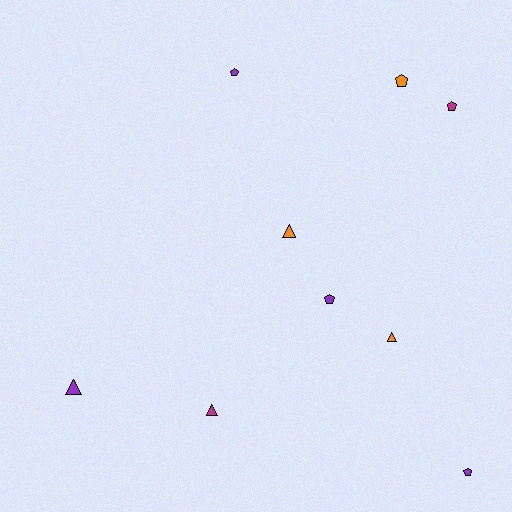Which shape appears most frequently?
Pentagon, with 5 objects.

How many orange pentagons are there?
There is 1 orange pentagon.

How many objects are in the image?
There are 9 objects.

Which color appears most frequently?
Purple, with 4 objects.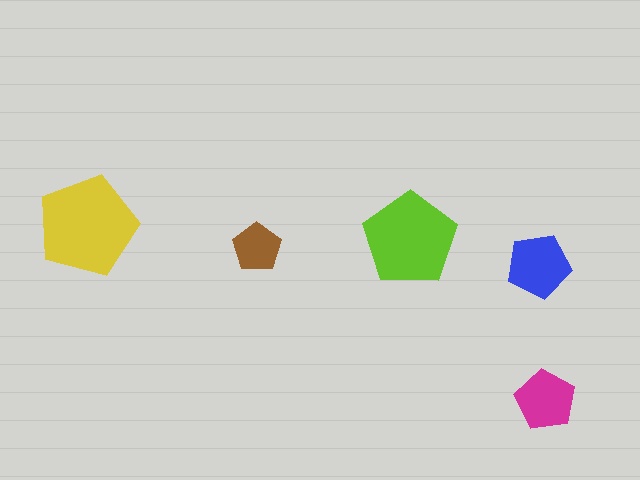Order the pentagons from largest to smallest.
the yellow one, the lime one, the blue one, the magenta one, the brown one.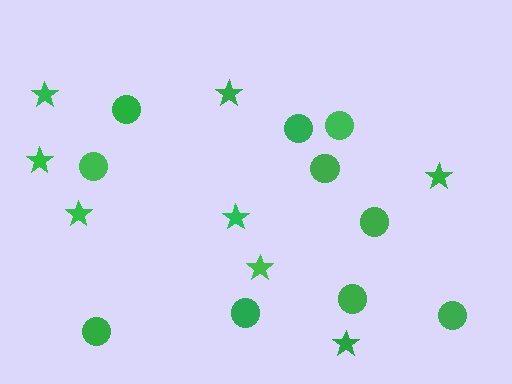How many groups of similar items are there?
There are 2 groups: one group of stars (8) and one group of circles (10).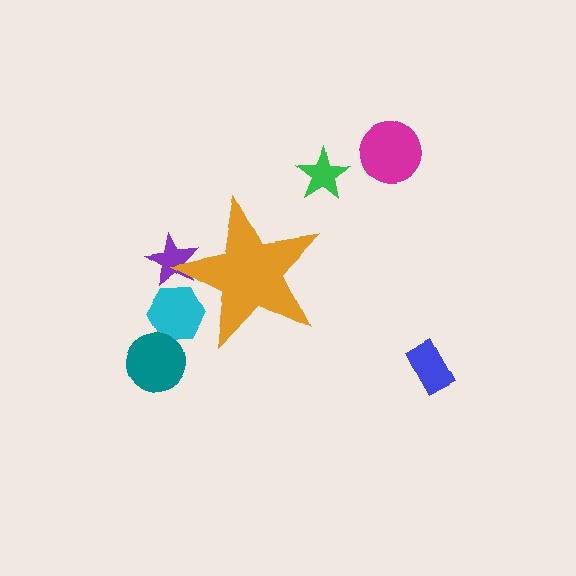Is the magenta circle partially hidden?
No, the magenta circle is fully visible.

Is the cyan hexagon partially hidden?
Yes, the cyan hexagon is partially hidden behind the orange star.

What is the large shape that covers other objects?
An orange star.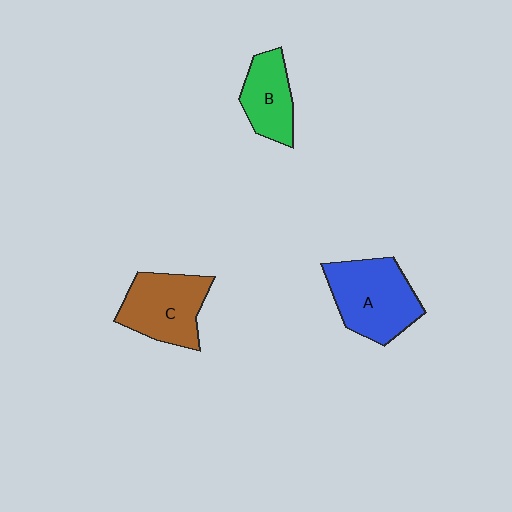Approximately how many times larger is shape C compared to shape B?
Approximately 1.4 times.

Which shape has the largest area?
Shape A (blue).